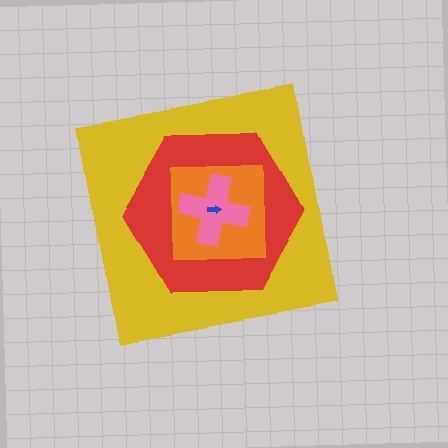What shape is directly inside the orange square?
The pink cross.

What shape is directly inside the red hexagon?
The orange square.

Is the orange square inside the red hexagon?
Yes.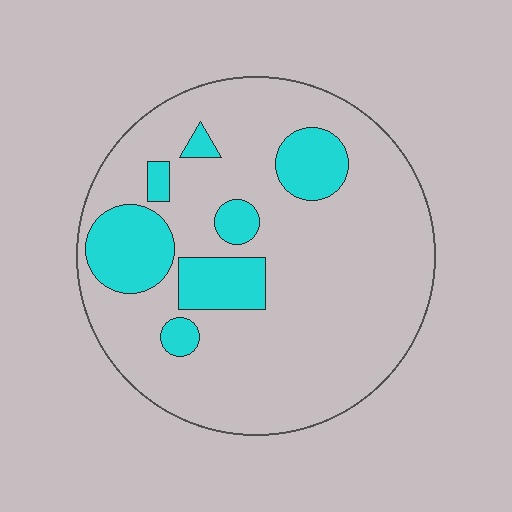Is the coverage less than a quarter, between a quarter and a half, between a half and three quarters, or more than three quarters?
Less than a quarter.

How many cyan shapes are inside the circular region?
7.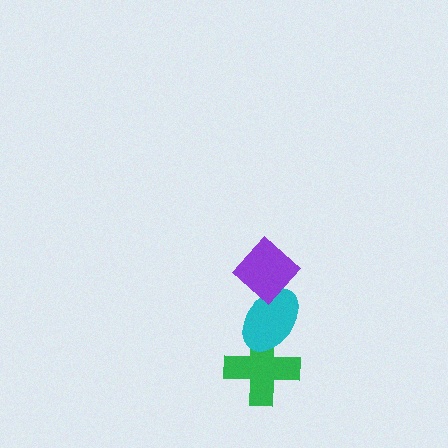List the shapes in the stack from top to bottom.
From top to bottom: the purple diamond, the cyan ellipse, the green cross.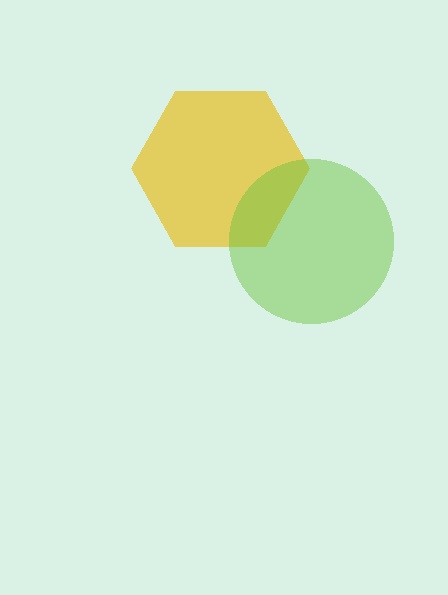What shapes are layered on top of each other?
The layered shapes are: a yellow hexagon, a lime circle.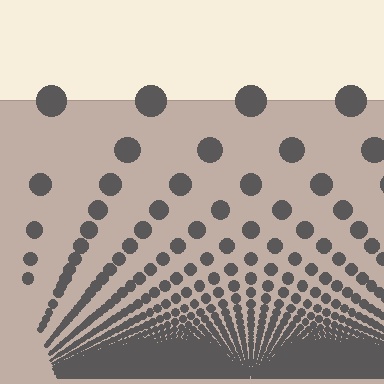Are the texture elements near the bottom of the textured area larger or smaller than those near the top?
Smaller. The gradient is inverted — elements near the bottom are smaller and denser.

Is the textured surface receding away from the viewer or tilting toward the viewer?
The surface appears to tilt toward the viewer. Texture elements get larger and sparser toward the top.